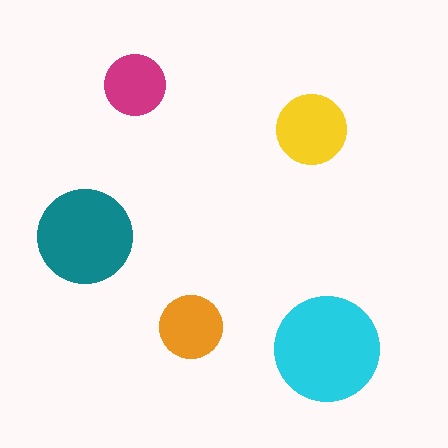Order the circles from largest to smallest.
the cyan one, the teal one, the yellow one, the orange one, the magenta one.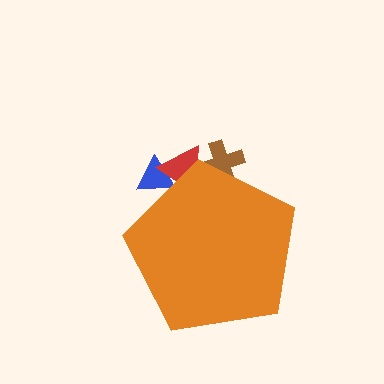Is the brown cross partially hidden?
Yes, the brown cross is partially hidden behind the orange pentagon.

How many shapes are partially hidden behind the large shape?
3 shapes are partially hidden.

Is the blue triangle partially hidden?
Yes, the blue triangle is partially hidden behind the orange pentagon.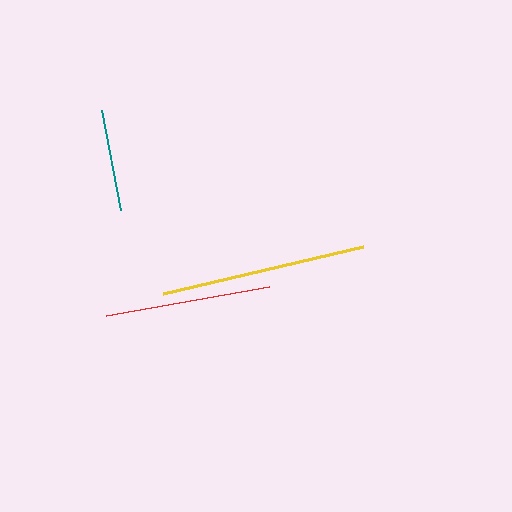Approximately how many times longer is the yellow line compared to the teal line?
The yellow line is approximately 2.0 times the length of the teal line.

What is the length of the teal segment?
The teal segment is approximately 102 pixels long.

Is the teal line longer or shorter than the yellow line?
The yellow line is longer than the teal line.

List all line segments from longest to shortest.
From longest to shortest: yellow, red, teal.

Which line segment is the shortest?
The teal line is the shortest at approximately 102 pixels.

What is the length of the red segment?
The red segment is approximately 165 pixels long.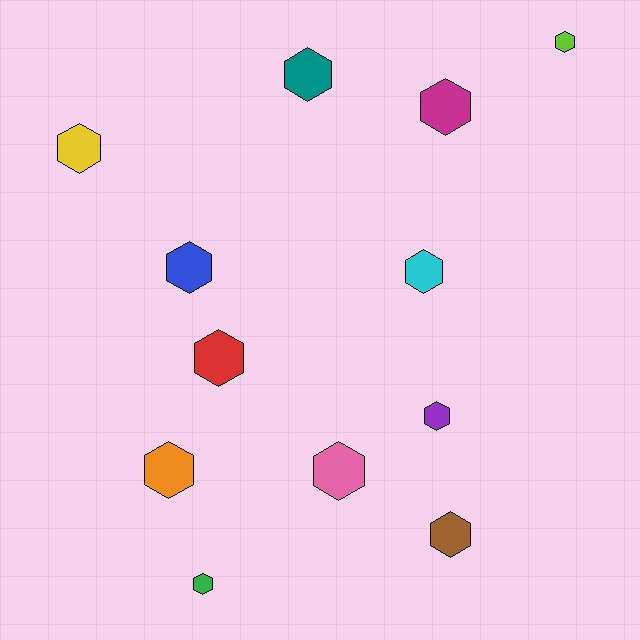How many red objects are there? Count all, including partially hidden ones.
There is 1 red object.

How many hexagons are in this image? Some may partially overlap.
There are 12 hexagons.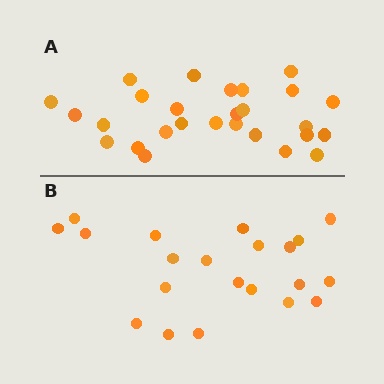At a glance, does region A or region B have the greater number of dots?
Region A (the top region) has more dots.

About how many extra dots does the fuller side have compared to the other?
Region A has about 6 more dots than region B.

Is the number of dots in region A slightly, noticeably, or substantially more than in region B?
Region A has noticeably more, but not dramatically so. The ratio is roughly 1.3 to 1.